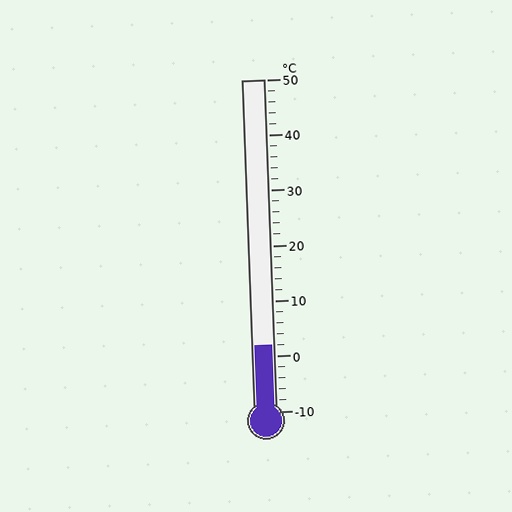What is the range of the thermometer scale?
The thermometer scale ranges from -10°C to 50°C.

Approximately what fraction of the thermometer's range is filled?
The thermometer is filled to approximately 20% of its range.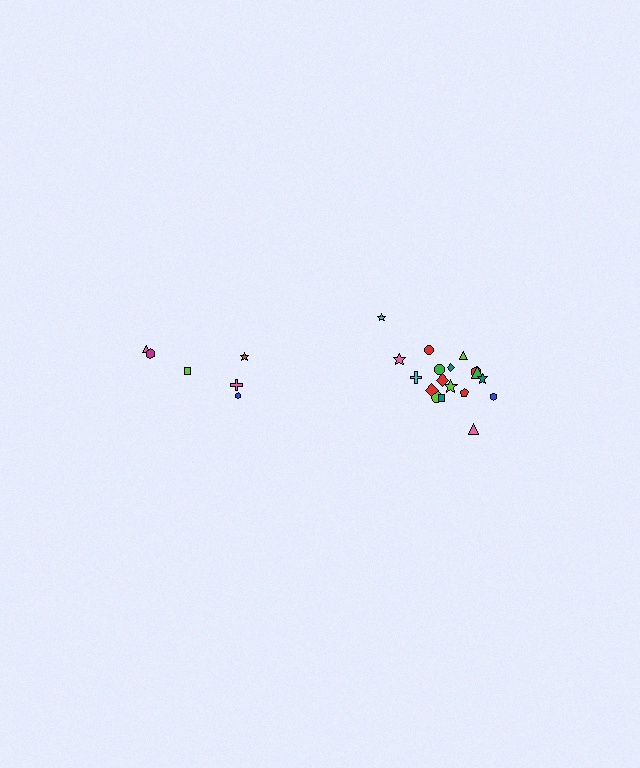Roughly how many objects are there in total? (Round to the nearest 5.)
Roughly 25 objects in total.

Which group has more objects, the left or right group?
The right group.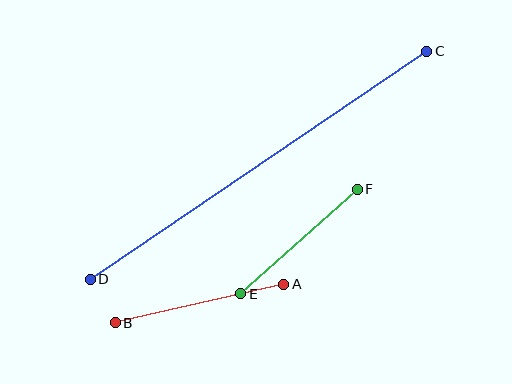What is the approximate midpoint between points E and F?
The midpoint is at approximately (299, 242) pixels.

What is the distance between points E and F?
The distance is approximately 157 pixels.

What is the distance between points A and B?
The distance is approximately 173 pixels.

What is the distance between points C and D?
The distance is approximately 406 pixels.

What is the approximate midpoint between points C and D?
The midpoint is at approximately (258, 165) pixels.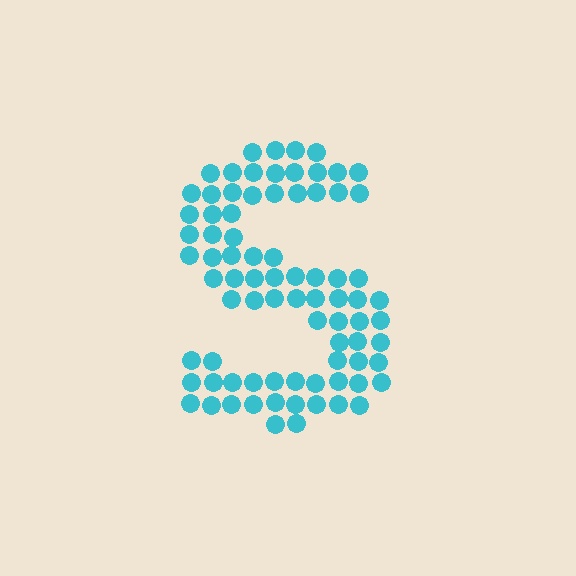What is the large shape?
The large shape is the letter S.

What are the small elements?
The small elements are circles.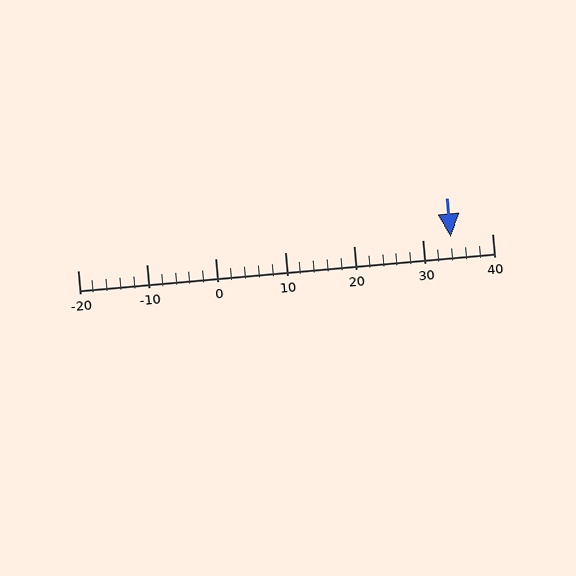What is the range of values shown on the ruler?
The ruler shows values from -20 to 40.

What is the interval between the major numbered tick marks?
The major tick marks are spaced 10 units apart.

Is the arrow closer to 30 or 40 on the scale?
The arrow is closer to 30.